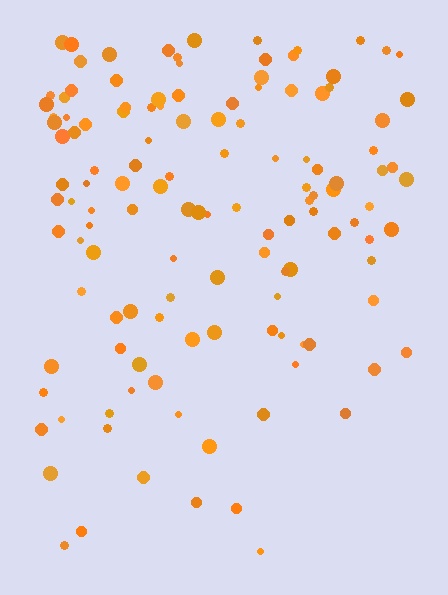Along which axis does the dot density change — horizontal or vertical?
Vertical.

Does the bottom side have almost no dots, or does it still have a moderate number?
Still a moderate number, just noticeably fewer than the top.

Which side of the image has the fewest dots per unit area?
The bottom.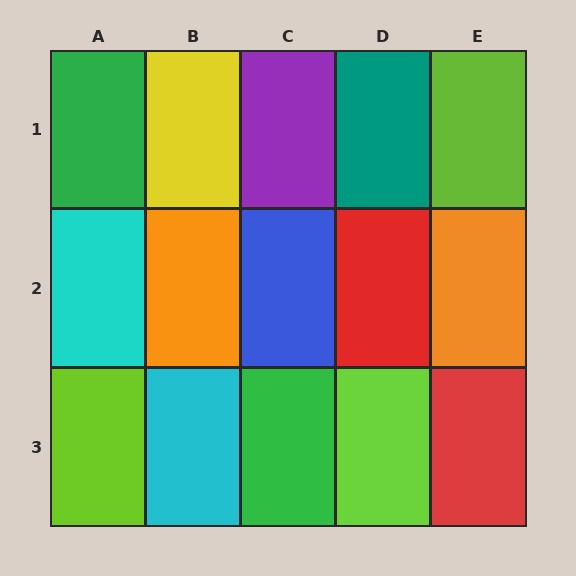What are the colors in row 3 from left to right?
Lime, cyan, green, lime, red.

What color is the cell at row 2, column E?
Orange.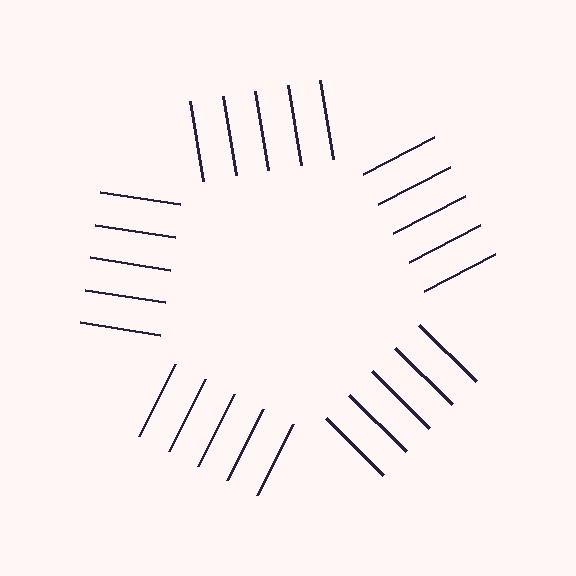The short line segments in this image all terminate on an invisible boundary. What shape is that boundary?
An illusory pentagon — the line segments terminate on its edges but no continuous stroke is drawn.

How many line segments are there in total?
25 — 5 along each of the 5 edges.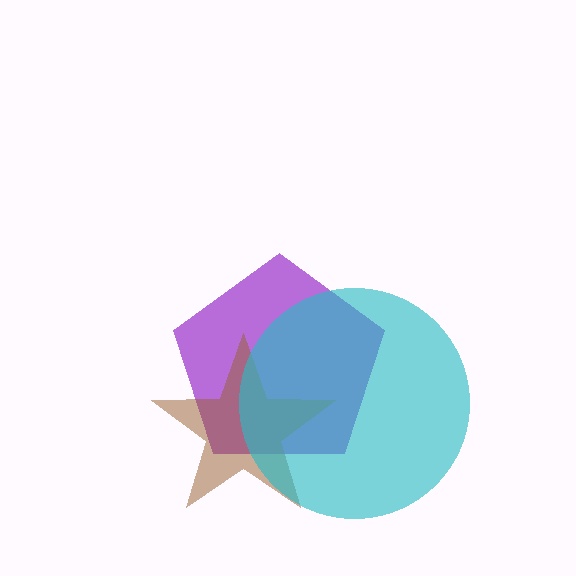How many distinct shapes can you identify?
There are 3 distinct shapes: a purple pentagon, a brown star, a cyan circle.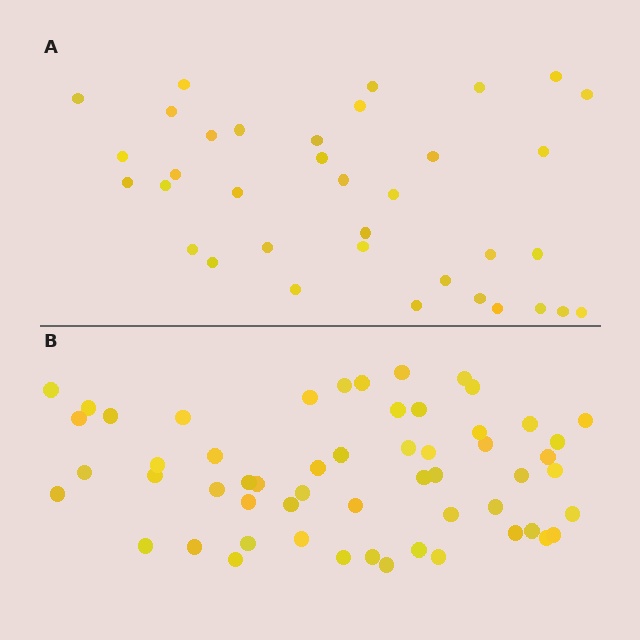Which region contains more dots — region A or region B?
Region B (the bottom region) has more dots.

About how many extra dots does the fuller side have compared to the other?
Region B has approximately 20 more dots than region A.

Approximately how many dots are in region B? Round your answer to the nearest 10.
About 60 dots. (The exact count is 56, which rounds to 60.)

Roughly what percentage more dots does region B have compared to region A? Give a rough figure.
About 55% more.